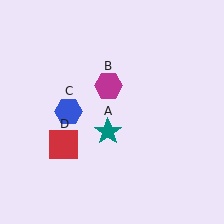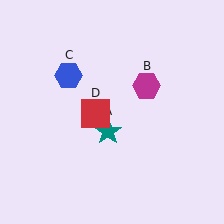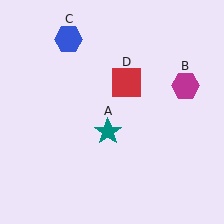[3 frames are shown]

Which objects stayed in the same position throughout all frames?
Teal star (object A) remained stationary.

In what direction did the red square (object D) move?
The red square (object D) moved up and to the right.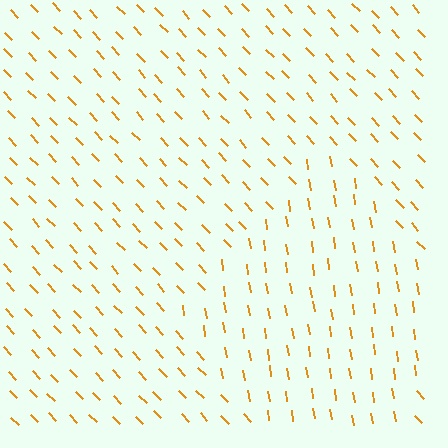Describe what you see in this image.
The image is filled with small orange line segments. A diamond region in the image has lines oriented differently from the surrounding lines, creating a visible texture boundary.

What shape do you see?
I see a diamond.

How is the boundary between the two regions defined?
The boundary is defined purely by a change in line orientation (approximately 34 degrees difference). All lines are the same color and thickness.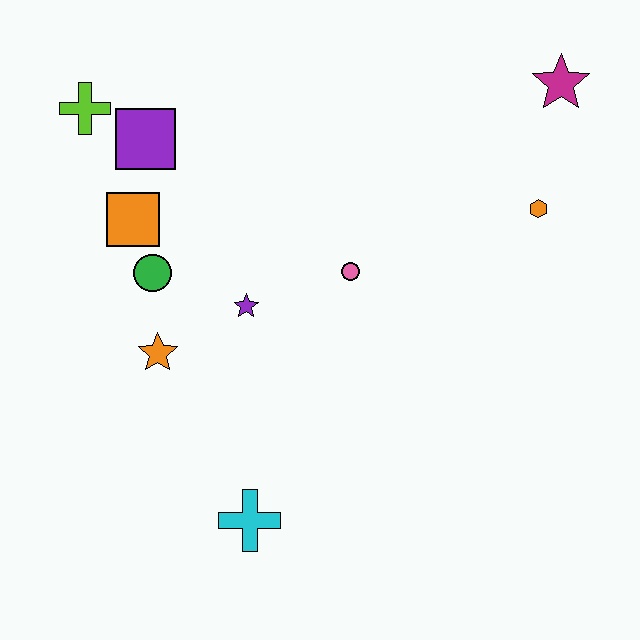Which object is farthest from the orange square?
The magenta star is farthest from the orange square.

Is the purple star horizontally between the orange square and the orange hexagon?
Yes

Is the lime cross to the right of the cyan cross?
No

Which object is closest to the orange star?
The green circle is closest to the orange star.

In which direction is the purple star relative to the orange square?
The purple star is to the right of the orange square.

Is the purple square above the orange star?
Yes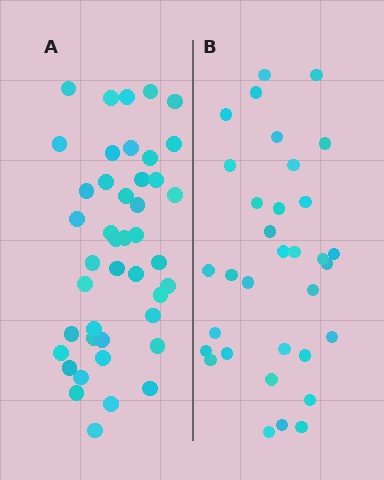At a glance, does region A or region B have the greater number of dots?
Region A (the left region) has more dots.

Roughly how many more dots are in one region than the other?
Region A has roughly 10 or so more dots than region B.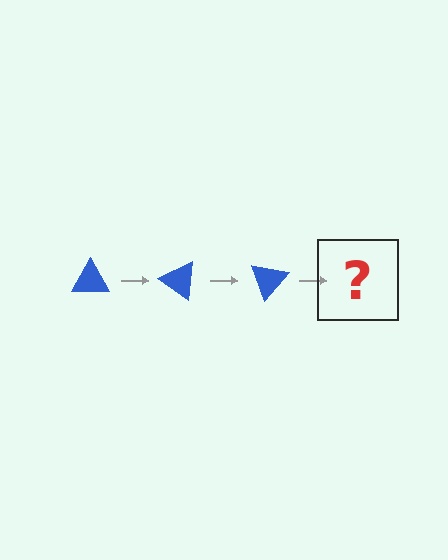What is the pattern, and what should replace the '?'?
The pattern is that the triangle rotates 35 degrees each step. The '?' should be a blue triangle rotated 105 degrees.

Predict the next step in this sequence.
The next step is a blue triangle rotated 105 degrees.